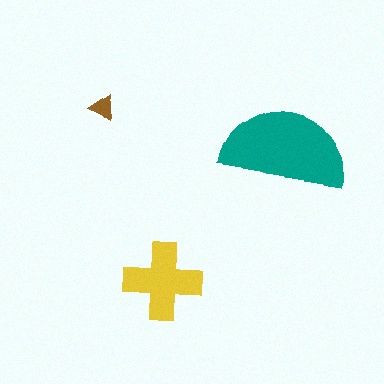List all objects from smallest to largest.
The brown triangle, the yellow cross, the teal semicircle.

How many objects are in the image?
There are 3 objects in the image.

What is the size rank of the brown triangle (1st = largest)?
3rd.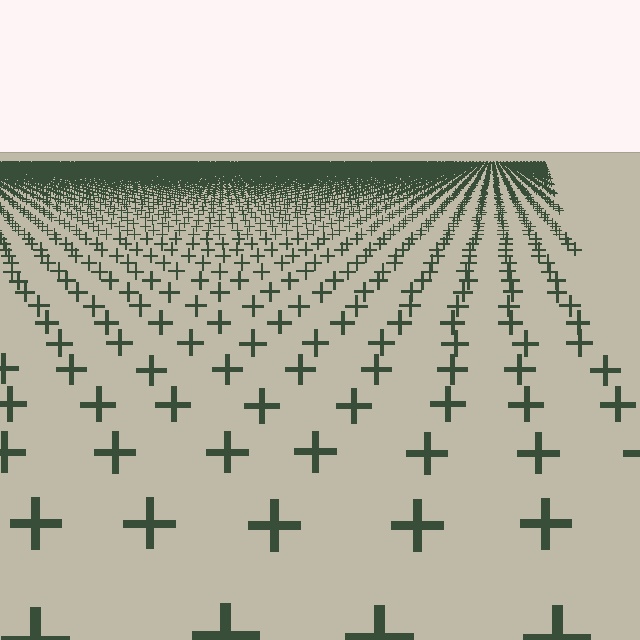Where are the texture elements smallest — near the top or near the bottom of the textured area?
Near the top.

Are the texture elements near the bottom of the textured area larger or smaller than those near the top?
Larger. Near the bottom, elements are closer to the viewer and appear at a bigger on-screen size.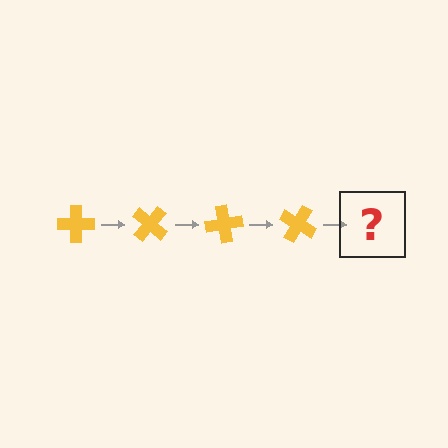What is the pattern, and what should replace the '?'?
The pattern is that the cross rotates 40 degrees each step. The '?' should be a yellow cross rotated 160 degrees.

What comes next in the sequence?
The next element should be a yellow cross rotated 160 degrees.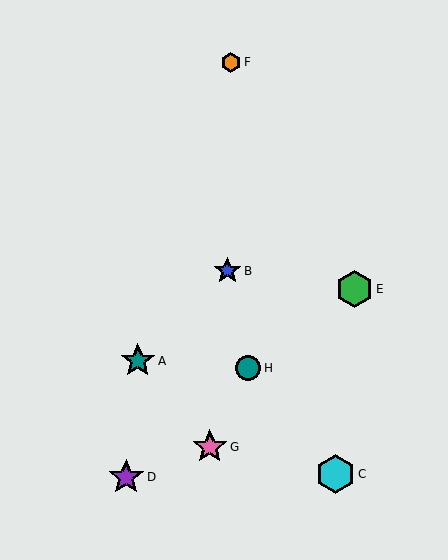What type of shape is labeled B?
Shape B is a blue star.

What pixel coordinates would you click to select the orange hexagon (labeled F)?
Click at (231, 62) to select the orange hexagon F.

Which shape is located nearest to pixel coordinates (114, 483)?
The purple star (labeled D) at (126, 477) is nearest to that location.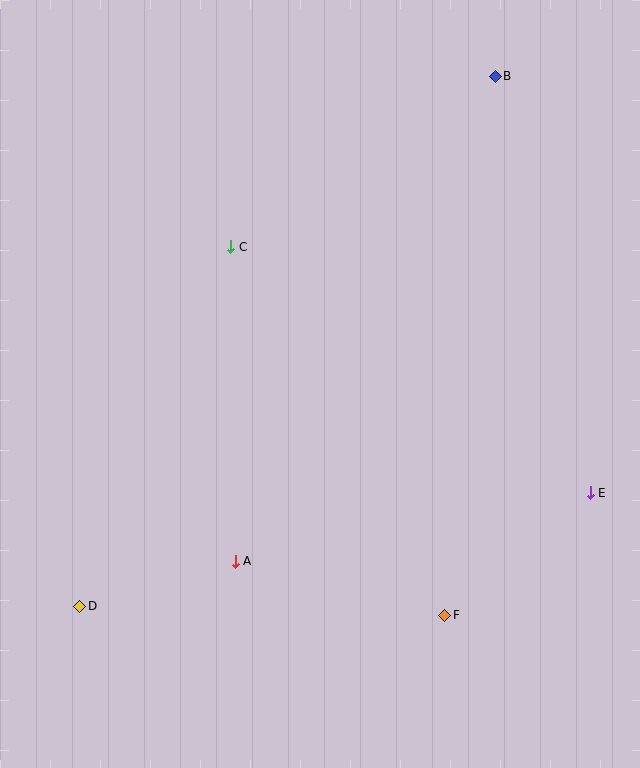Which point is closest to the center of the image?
Point C at (231, 247) is closest to the center.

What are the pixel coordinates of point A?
Point A is at (235, 561).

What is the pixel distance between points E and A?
The distance between E and A is 361 pixels.